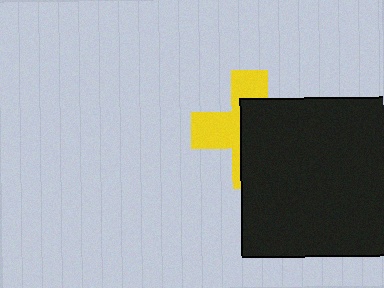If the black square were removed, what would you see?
You would see the complete yellow cross.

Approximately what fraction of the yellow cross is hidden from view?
Roughly 56% of the yellow cross is hidden behind the black square.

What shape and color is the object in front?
The object in front is a black square.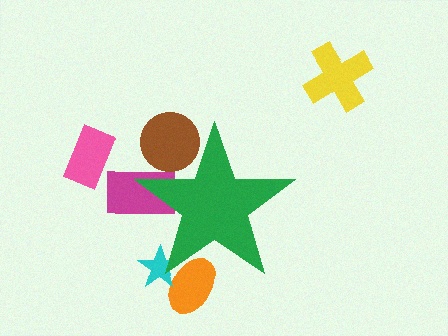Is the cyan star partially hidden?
Yes, the cyan star is partially hidden behind the green star.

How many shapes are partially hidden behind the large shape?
4 shapes are partially hidden.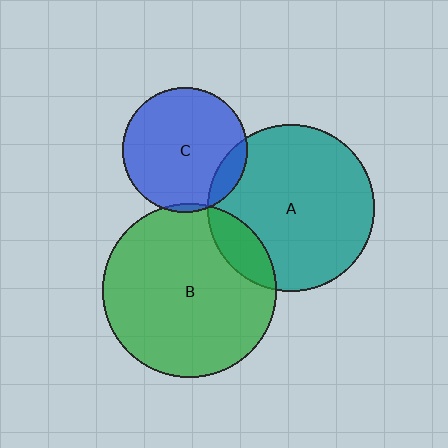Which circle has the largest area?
Circle B (green).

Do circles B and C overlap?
Yes.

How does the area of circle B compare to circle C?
Approximately 2.0 times.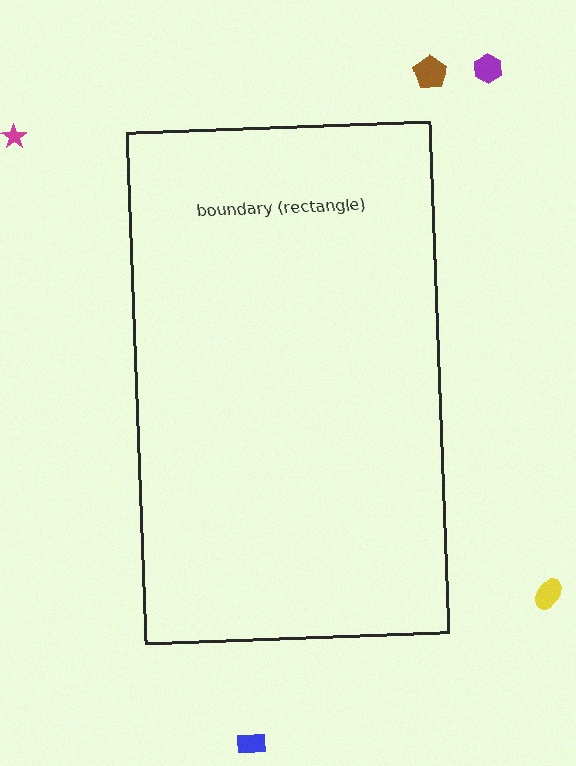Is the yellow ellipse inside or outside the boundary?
Outside.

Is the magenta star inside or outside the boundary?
Outside.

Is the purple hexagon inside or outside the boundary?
Outside.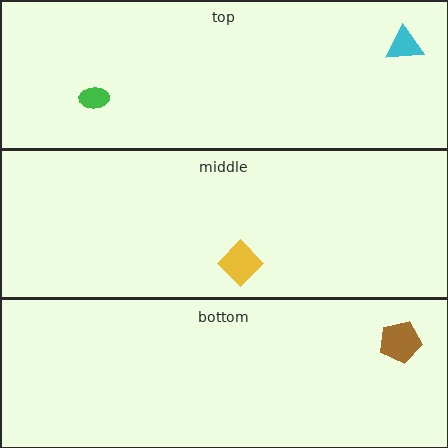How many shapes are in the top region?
2.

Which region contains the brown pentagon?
The bottom region.